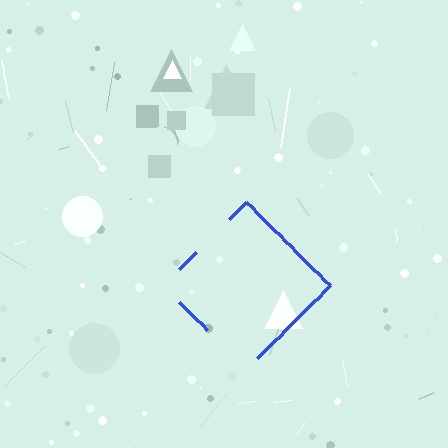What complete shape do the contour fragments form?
The contour fragments form a diamond.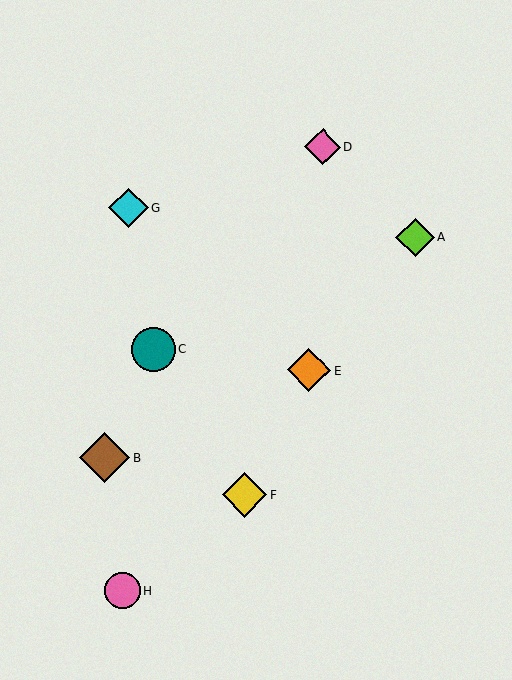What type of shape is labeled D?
Shape D is a pink diamond.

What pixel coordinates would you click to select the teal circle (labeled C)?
Click at (153, 350) to select the teal circle C.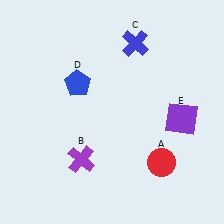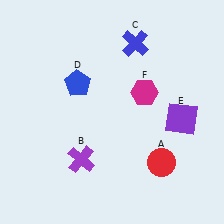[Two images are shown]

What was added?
A magenta hexagon (F) was added in Image 2.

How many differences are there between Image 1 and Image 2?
There is 1 difference between the two images.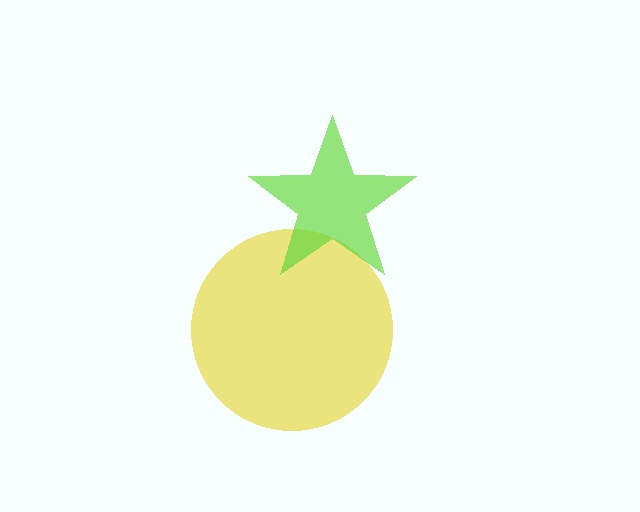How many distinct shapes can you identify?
There are 2 distinct shapes: a yellow circle, a lime star.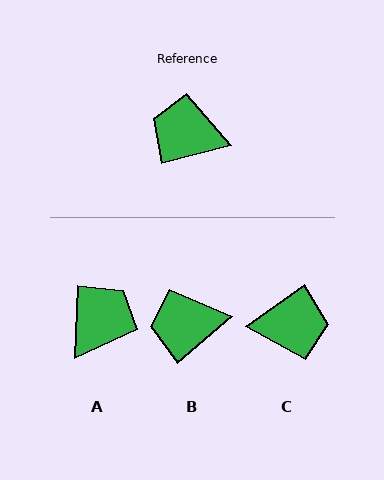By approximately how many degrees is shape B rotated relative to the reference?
Approximately 26 degrees counter-clockwise.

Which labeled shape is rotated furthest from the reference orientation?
C, about 160 degrees away.